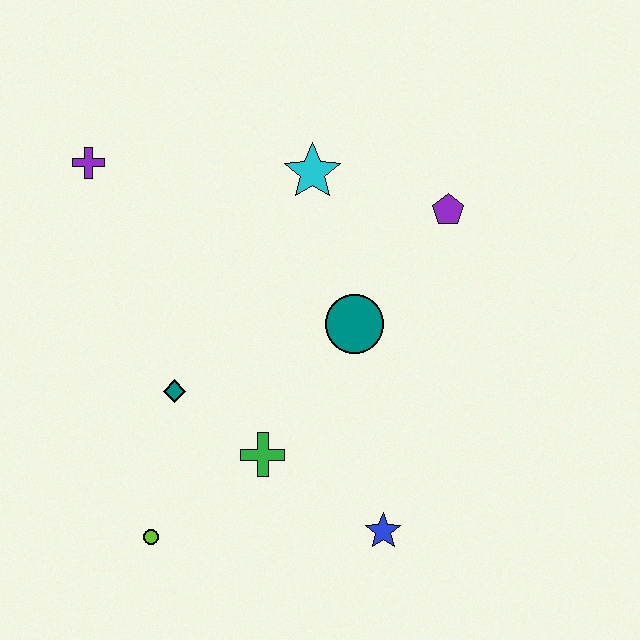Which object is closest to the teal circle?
The purple pentagon is closest to the teal circle.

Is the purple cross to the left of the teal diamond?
Yes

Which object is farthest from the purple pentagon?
The lime circle is farthest from the purple pentagon.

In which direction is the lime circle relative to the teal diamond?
The lime circle is below the teal diamond.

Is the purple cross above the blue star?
Yes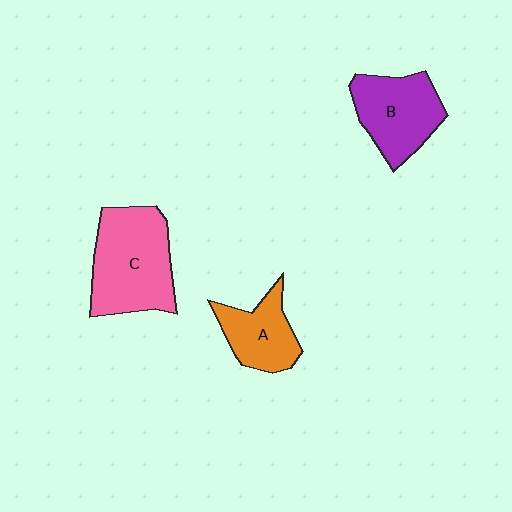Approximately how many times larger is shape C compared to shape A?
Approximately 1.7 times.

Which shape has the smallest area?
Shape A (orange).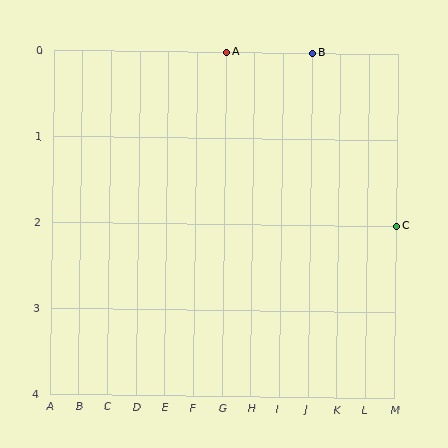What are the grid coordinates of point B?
Point B is at grid coordinates (J, 0).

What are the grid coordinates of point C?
Point C is at grid coordinates (M, 2).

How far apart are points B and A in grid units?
Points B and A are 3 columns apart.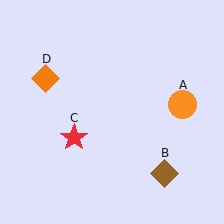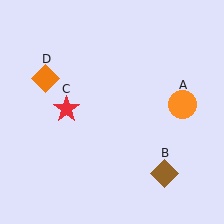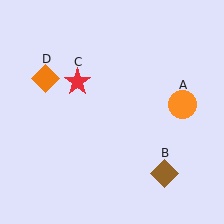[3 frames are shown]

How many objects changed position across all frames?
1 object changed position: red star (object C).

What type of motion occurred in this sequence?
The red star (object C) rotated clockwise around the center of the scene.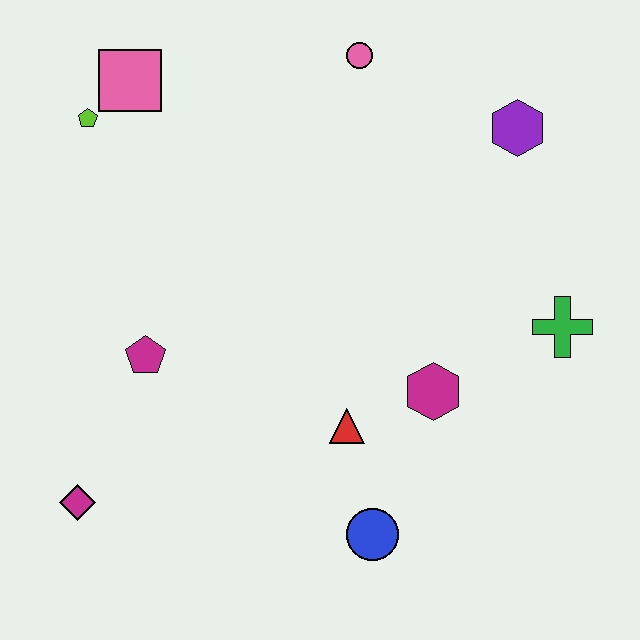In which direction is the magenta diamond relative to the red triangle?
The magenta diamond is to the left of the red triangle.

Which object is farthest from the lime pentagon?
The green cross is farthest from the lime pentagon.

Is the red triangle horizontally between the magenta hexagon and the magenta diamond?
Yes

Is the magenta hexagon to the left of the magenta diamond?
No